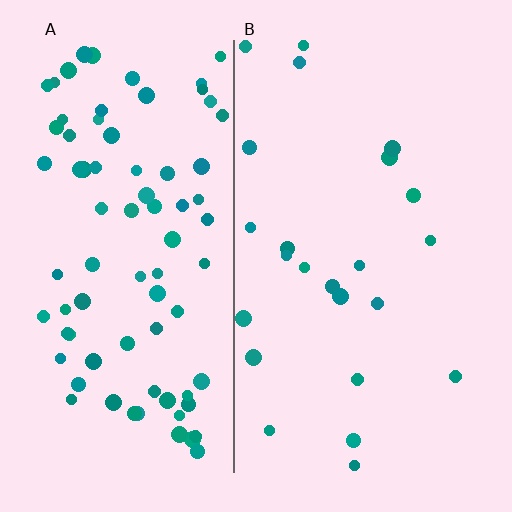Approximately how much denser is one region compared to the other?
Approximately 3.4× — region A over region B.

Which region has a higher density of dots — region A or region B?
A (the left).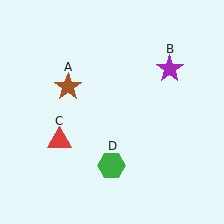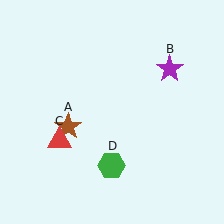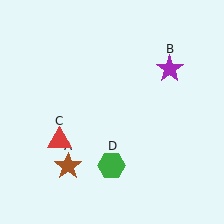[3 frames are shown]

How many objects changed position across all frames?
1 object changed position: brown star (object A).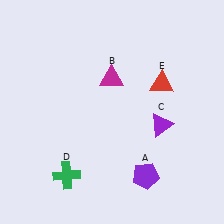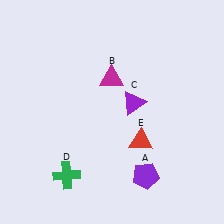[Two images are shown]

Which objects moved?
The objects that moved are: the purple triangle (C), the red triangle (E).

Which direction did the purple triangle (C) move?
The purple triangle (C) moved left.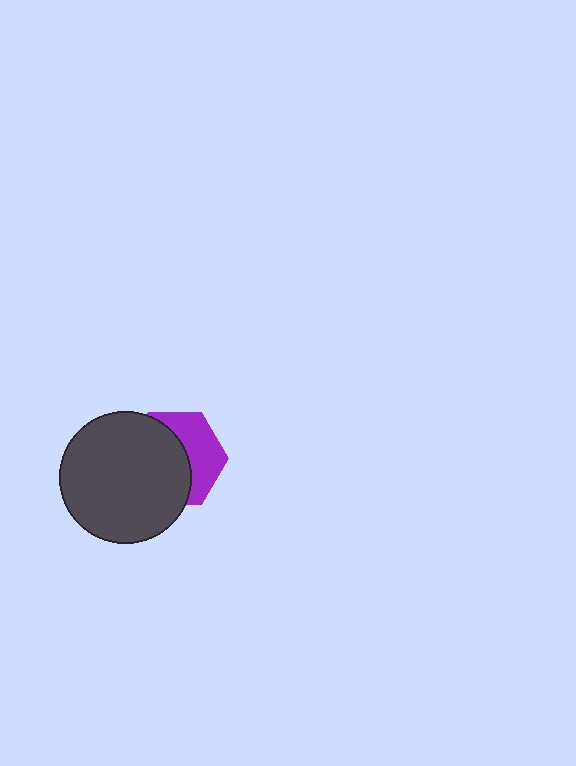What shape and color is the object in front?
The object in front is a dark gray circle.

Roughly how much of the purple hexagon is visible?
A small part of it is visible (roughly 42%).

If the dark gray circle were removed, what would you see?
You would see the complete purple hexagon.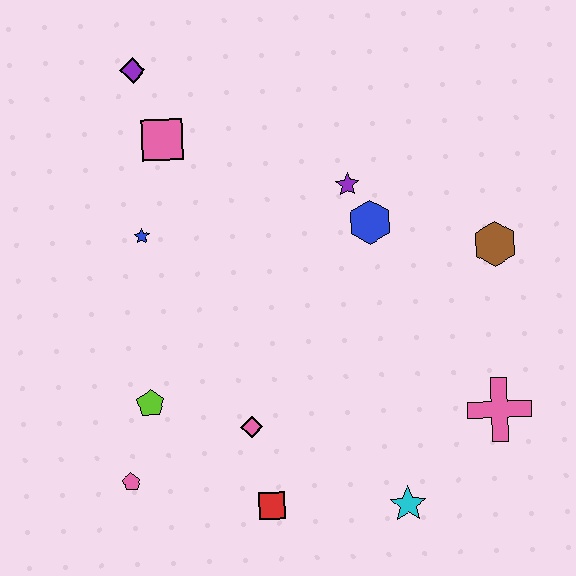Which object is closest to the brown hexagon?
The blue hexagon is closest to the brown hexagon.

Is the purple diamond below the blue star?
No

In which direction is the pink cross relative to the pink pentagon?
The pink cross is to the right of the pink pentagon.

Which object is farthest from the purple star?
The pink pentagon is farthest from the purple star.